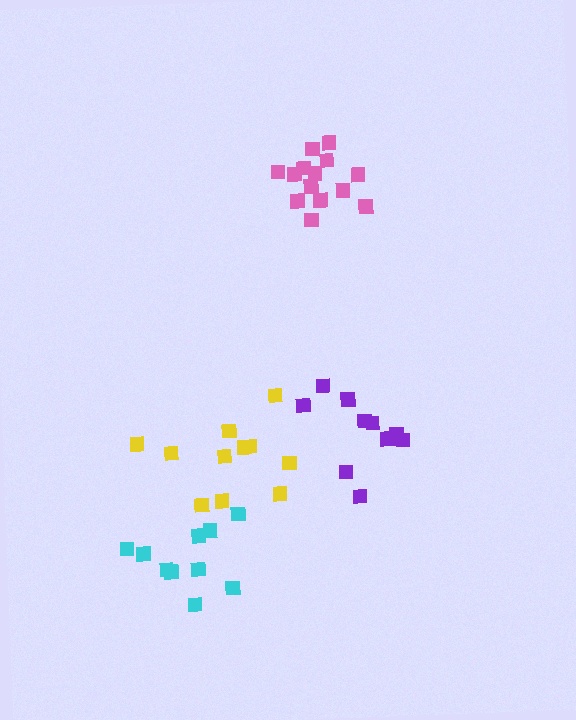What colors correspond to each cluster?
The clusters are colored: yellow, pink, purple, cyan.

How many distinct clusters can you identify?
There are 4 distinct clusters.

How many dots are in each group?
Group 1: 11 dots, Group 2: 14 dots, Group 3: 11 dots, Group 4: 10 dots (46 total).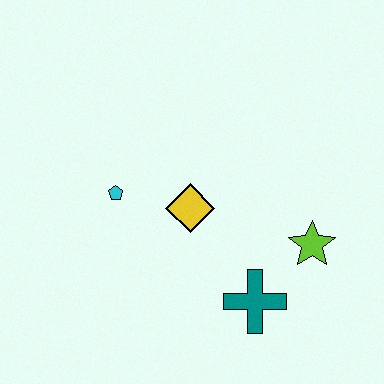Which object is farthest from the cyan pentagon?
The lime star is farthest from the cyan pentagon.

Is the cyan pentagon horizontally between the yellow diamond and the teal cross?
No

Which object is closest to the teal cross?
The lime star is closest to the teal cross.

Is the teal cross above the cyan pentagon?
No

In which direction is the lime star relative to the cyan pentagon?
The lime star is to the right of the cyan pentagon.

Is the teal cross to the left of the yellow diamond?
No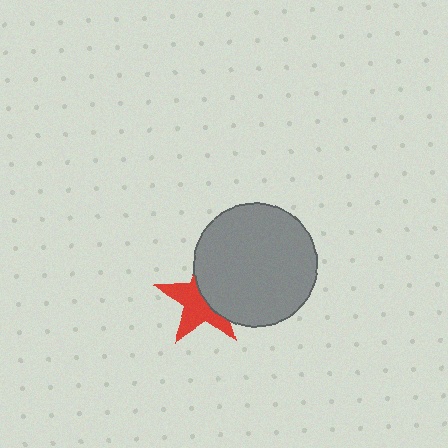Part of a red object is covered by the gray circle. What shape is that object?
It is a star.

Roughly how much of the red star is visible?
About half of it is visible (roughly 55%).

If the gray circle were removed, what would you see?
You would see the complete red star.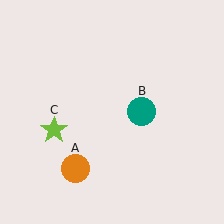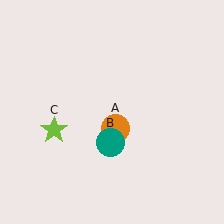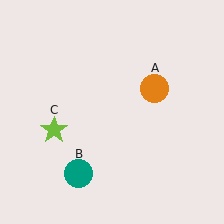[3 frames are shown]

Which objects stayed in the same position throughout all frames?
Lime star (object C) remained stationary.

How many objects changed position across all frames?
2 objects changed position: orange circle (object A), teal circle (object B).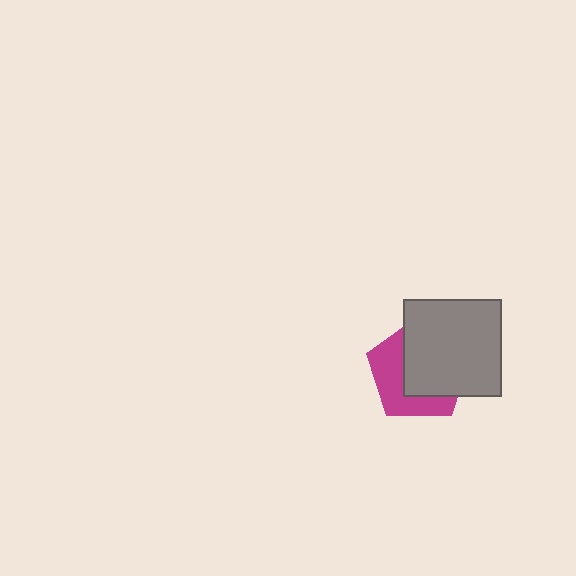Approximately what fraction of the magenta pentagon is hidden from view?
Roughly 58% of the magenta pentagon is hidden behind the gray square.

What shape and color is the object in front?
The object in front is a gray square.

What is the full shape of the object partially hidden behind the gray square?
The partially hidden object is a magenta pentagon.